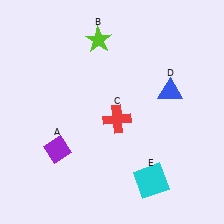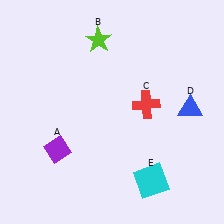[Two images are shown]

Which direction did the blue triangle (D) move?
The blue triangle (D) moved right.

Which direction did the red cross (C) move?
The red cross (C) moved right.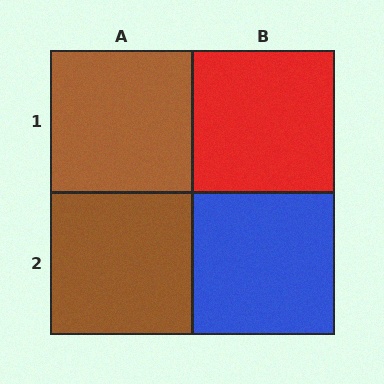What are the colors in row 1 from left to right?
Brown, red.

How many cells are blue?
1 cell is blue.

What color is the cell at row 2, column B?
Blue.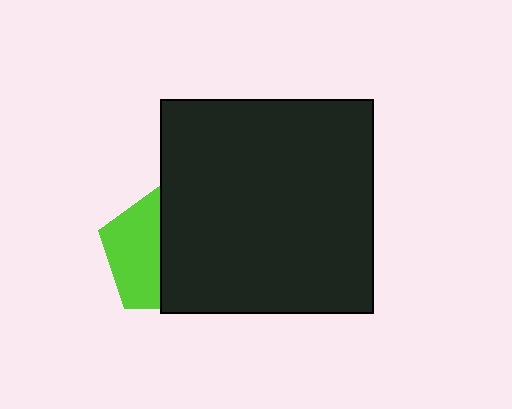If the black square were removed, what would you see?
You would see the complete lime pentagon.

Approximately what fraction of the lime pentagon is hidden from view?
Roughly 56% of the lime pentagon is hidden behind the black square.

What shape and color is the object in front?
The object in front is a black square.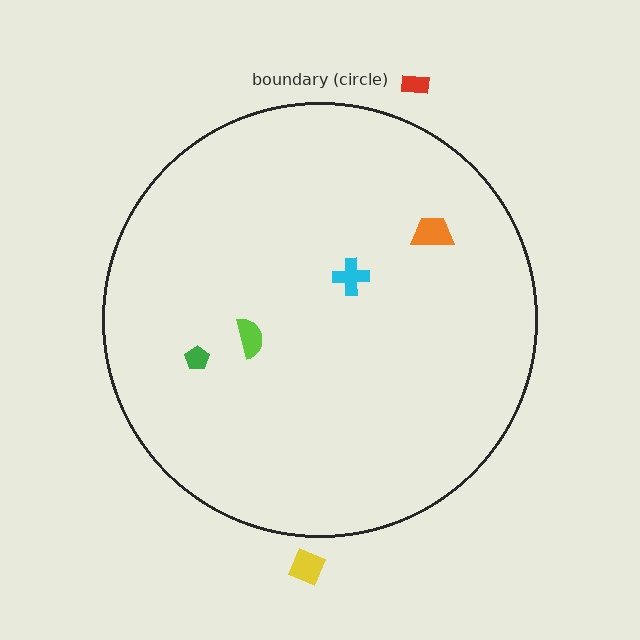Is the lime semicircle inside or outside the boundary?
Inside.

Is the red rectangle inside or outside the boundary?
Outside.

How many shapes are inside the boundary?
4 inside, 2 outside.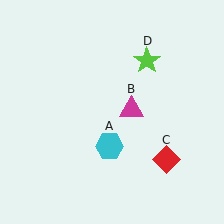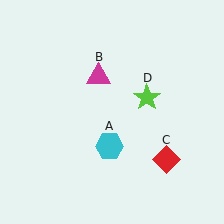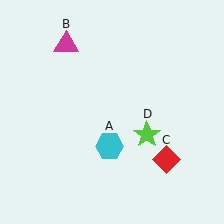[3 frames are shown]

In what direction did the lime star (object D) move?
The lime star (object D) moved down.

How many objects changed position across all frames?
2 objects changed position: magenta triangle (object B), lime star (object D).